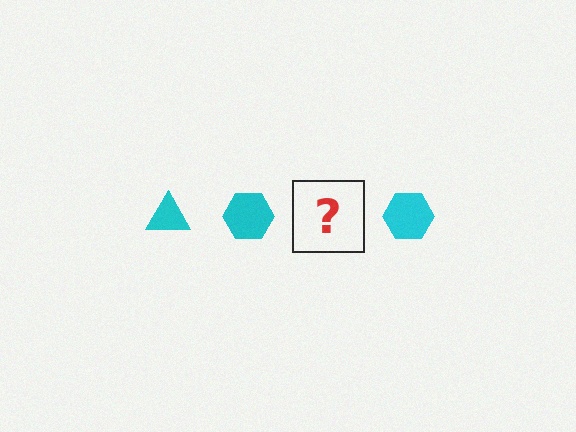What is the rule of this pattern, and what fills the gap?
The rule is that the pattern cycles through triangle, hexagon shapes in cyan. The gap should be filled with a cyan triangle.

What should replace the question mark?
The question mark should be replaced with a cyan triangle.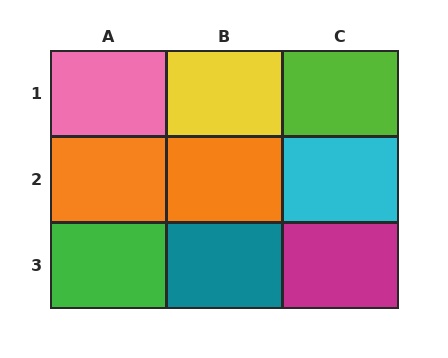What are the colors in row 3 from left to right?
Green, teal, magenta.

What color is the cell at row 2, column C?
Cyan.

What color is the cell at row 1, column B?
Yellow.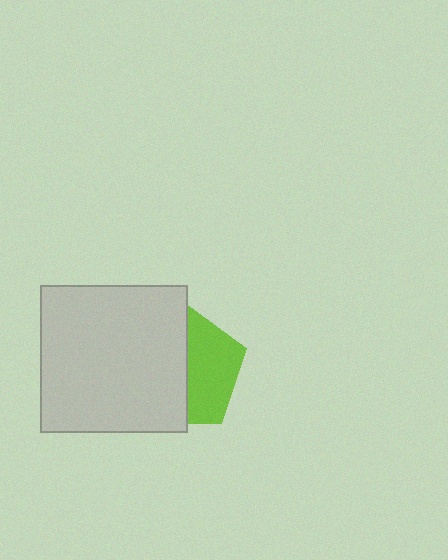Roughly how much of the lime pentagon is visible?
A small part of it is visible (roughly 44%).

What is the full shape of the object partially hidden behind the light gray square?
The partially hidden object is a lime pentagon.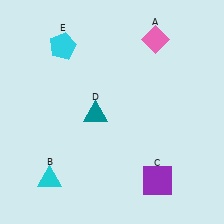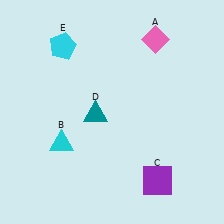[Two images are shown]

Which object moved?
The cyan triangle (B) moved up.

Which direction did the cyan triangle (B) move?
The cyan triangle (B) moved up.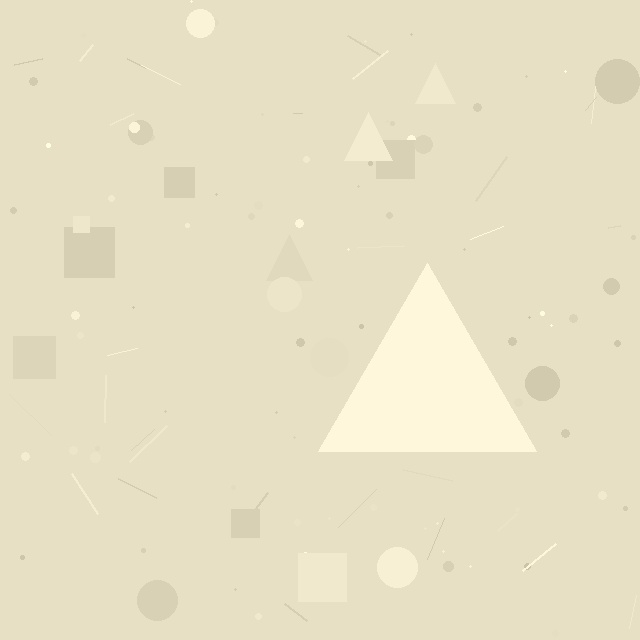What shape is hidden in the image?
A triangle is hidden in the image.